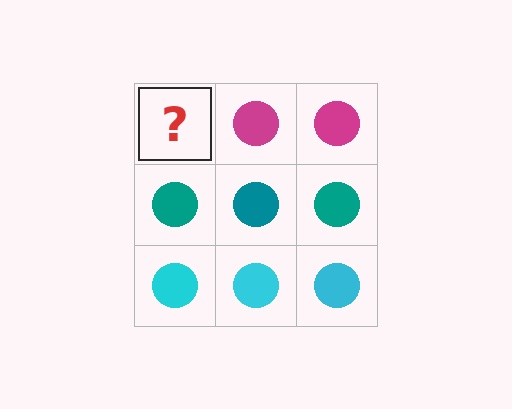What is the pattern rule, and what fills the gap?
The rule is that each row has a consistent color. The gap should be filled with a magenta circle.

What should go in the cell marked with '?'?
The missing cell should contain a magenta circle.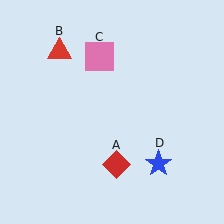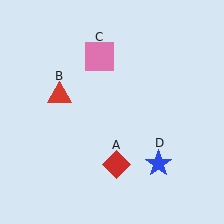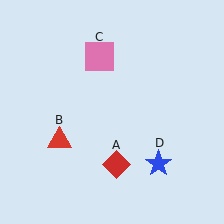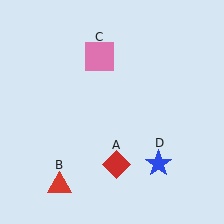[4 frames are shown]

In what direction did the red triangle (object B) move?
The red triangle (object B) moved down.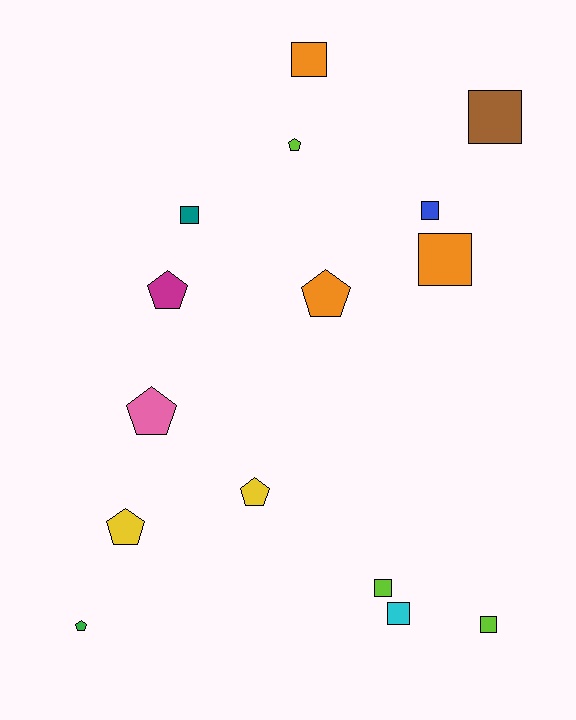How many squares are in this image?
There are 8 squares.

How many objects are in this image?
There are 15 objects.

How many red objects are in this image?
There are no red objects.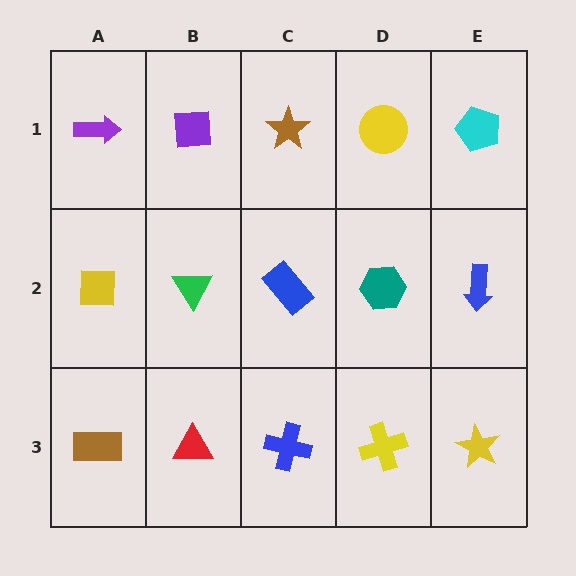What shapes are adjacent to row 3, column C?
A blue rectangle (row 2, column C), a red triangle (row 3, column B), a yellow cross (row 3, column D).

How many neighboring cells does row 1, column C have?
3.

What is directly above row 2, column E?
A cyan pentagon.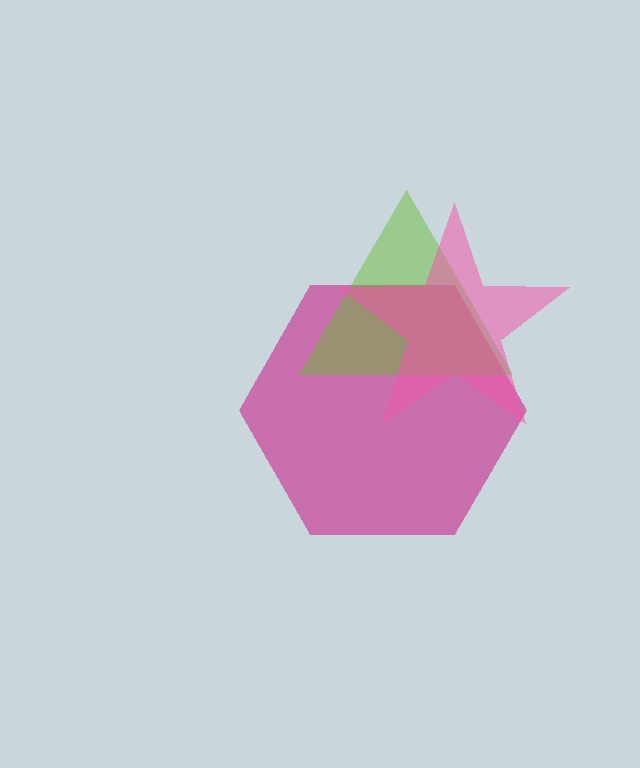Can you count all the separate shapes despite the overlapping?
Yes, there are 3 separate shapes.